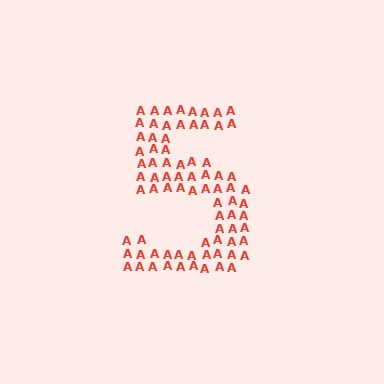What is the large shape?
The large shape is the digit 5.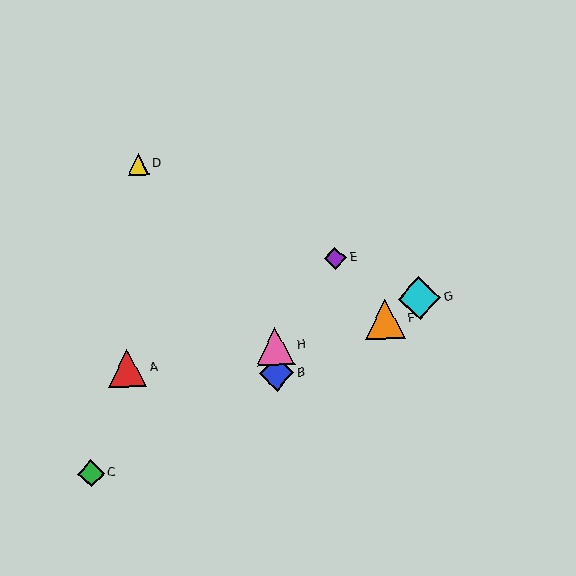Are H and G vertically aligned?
No, H is at x≈275 and G is at x≈419.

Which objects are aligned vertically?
Objects B, H are aligned vertically.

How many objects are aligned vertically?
2 objects (B, H) are aligned vertically.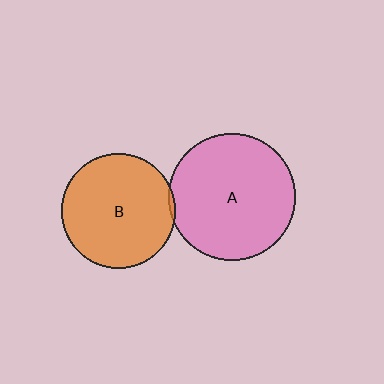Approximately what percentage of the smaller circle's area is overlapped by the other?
Approximately 5%.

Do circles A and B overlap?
Yes.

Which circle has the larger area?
Circle A (pink).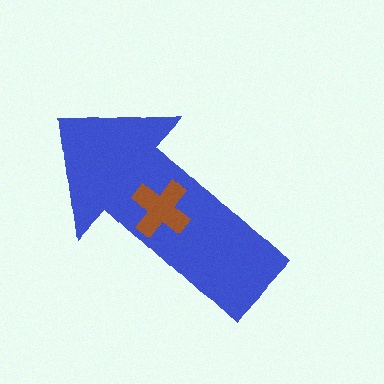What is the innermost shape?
The brown cross.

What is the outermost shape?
The blue arrow.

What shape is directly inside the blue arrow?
The brown cross.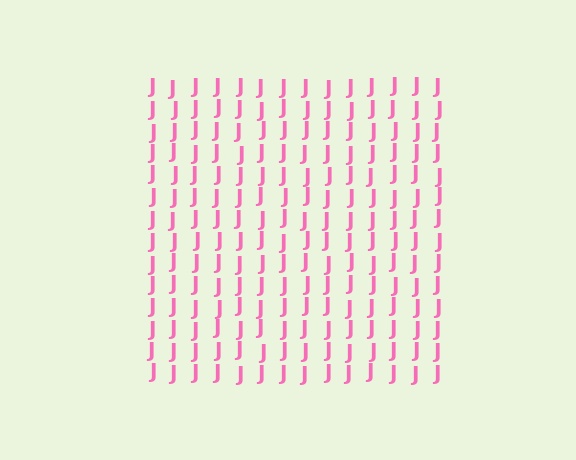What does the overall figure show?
The overall figure shows a square.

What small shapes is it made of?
It is made of small letter J's.